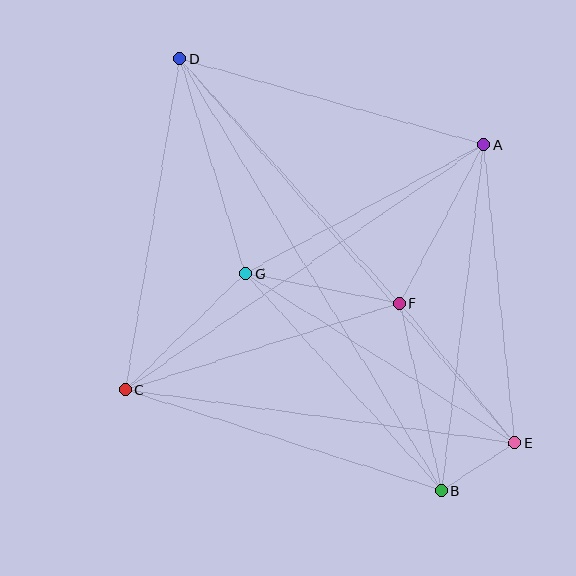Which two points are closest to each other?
Points B and E are closest to each other.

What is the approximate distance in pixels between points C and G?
The distance between C and G is approximately 167 pixels.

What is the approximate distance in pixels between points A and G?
The distance between A and G is approximately 271 pixels.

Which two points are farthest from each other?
Points D and E are farthest from each other.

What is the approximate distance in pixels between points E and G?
The distance between E and G is approximately 319 pixels.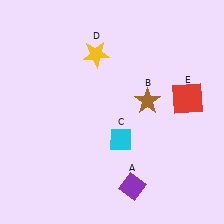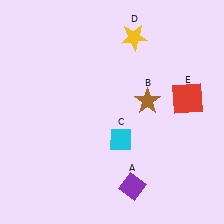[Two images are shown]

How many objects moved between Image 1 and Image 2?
1 object moved between the two images.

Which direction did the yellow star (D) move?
The yellow star (D) moved right.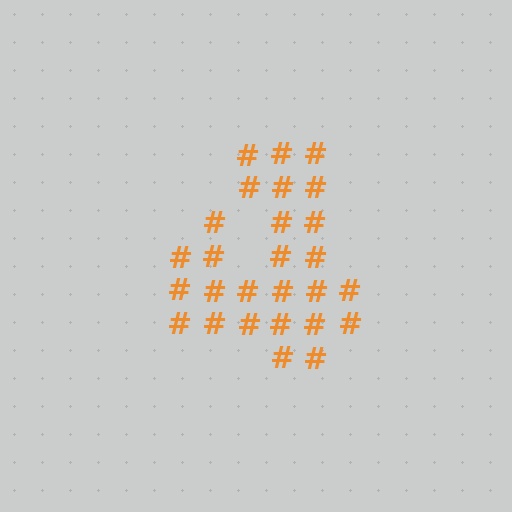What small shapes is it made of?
It is made of small hash symbols.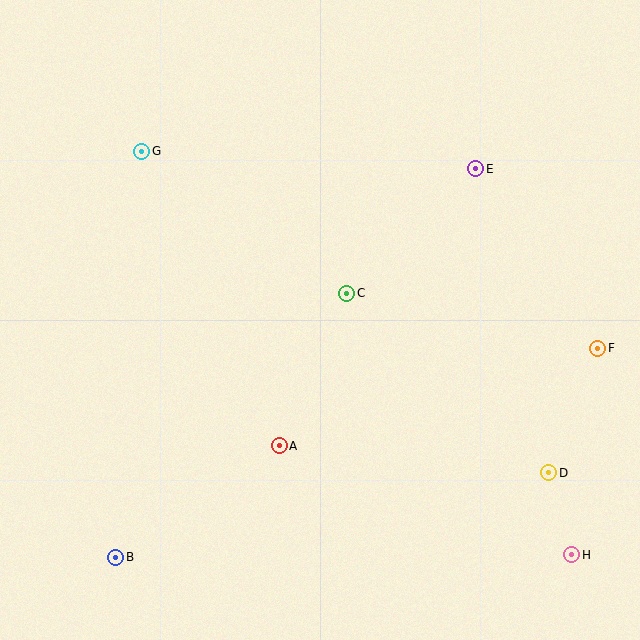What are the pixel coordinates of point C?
Point C is at (347, 293).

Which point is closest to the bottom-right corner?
Point H is closest to the bottom-right corner.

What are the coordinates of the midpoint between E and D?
The midpoint between E and D is at (512, 321).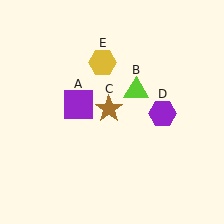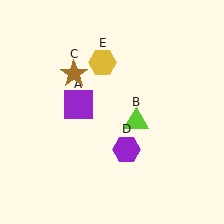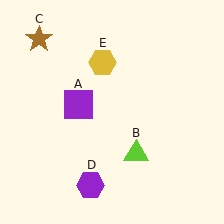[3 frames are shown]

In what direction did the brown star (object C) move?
The brown star (object C) moved up and to the left.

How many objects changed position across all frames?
3 objects changed position: lime triangle (object B), brown star (object C), purple hexagon (object D).